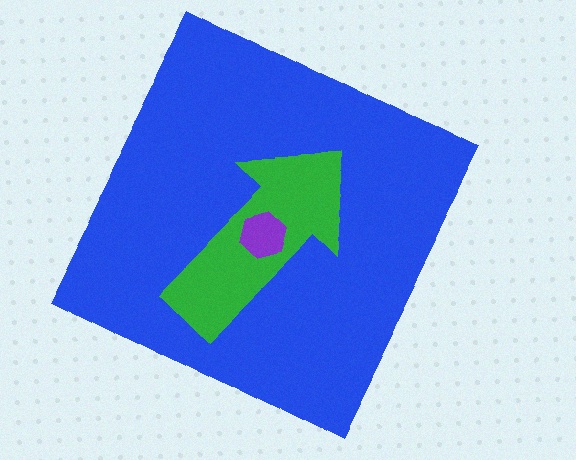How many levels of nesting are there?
3.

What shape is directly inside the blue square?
The green arrow.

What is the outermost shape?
The blue square.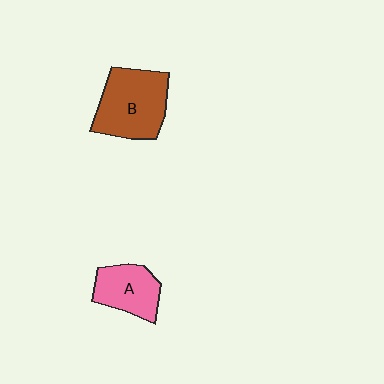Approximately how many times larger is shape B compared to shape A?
Approximately 1.5 times.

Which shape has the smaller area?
Shape A (pink).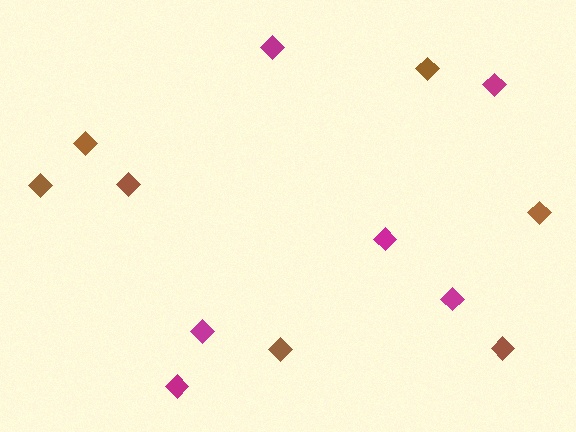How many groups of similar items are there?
There are 2 groups: one group of brown diamonds (7) and one group of magenta diamonds (6).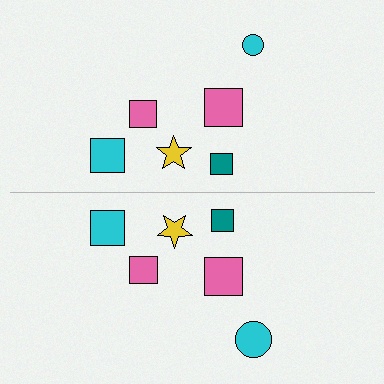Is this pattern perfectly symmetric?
No, the pattern is not perfectly symmetric. The cyan circle on the bottom side has a different size than its mirror counterpart.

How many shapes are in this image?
There are 12 shapes in this image.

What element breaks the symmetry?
The cyan circle on the bottom side has a different size than its mirror counterpart.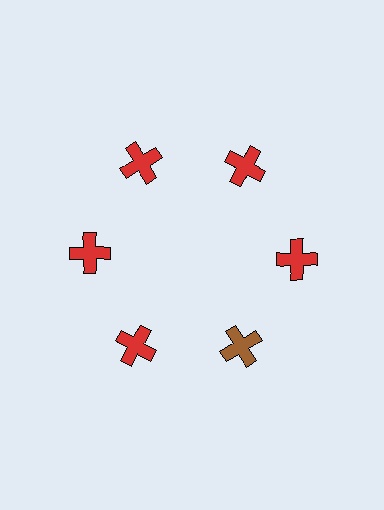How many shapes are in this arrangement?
There are 6 shapes arranged in a ring pattern.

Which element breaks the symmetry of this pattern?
The brown cross at roughly the 5 o'clock position breaks the symmetry. All other shapes are red crosses.